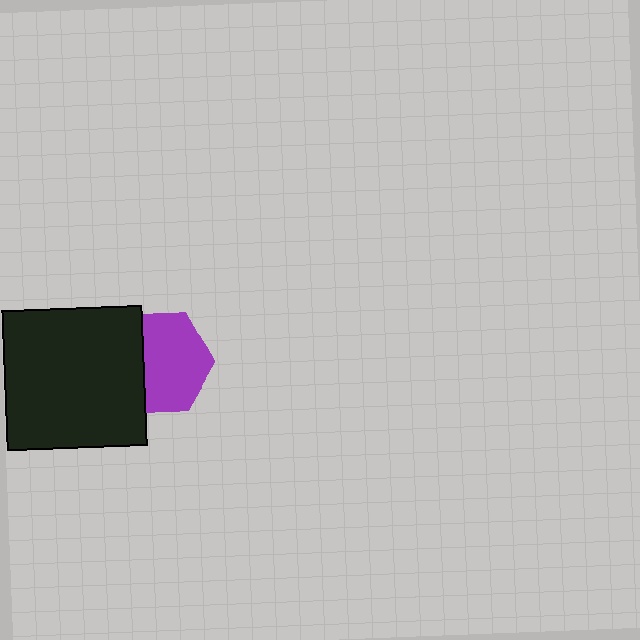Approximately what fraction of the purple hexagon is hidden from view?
Roughly 35% of the purple hexagon is hidden behind the black square.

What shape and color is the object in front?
The object in front is a black square.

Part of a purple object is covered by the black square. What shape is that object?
It is a hexagon.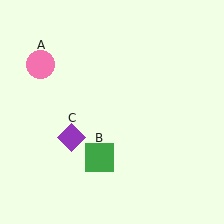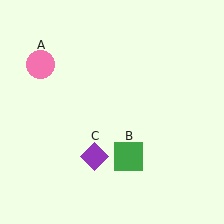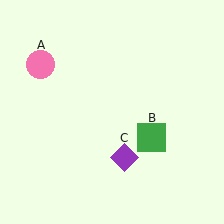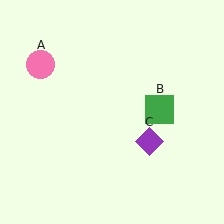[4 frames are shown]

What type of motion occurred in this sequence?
The green square (object B), purple diamond (object C) rotated counterclockwise around the center of the scene.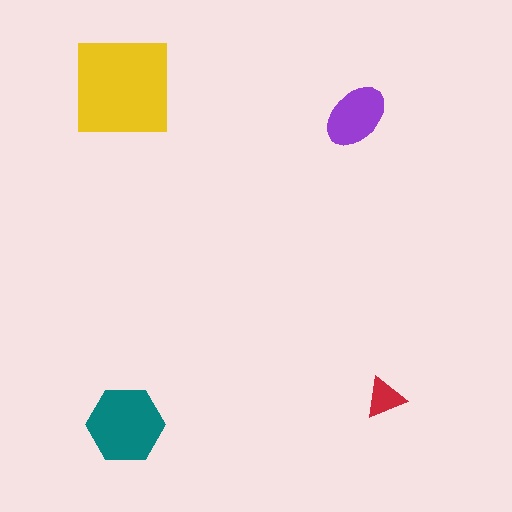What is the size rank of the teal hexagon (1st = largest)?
2nd.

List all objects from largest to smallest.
The yellow square, the teal hexagon, the purple ellipse, the red triangle.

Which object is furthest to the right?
The red triangle is rightmost.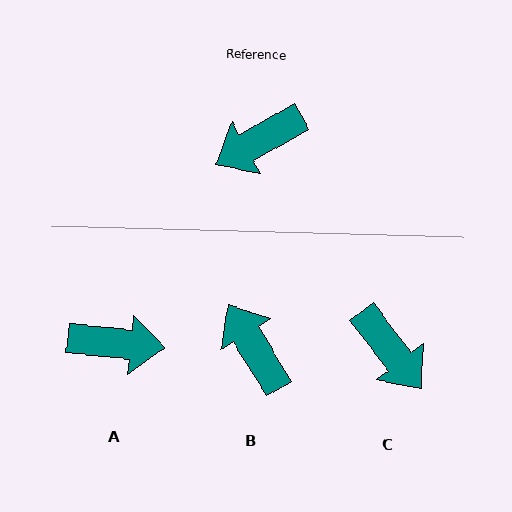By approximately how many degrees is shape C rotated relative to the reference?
Approximately 98 degrees counter-clockwise.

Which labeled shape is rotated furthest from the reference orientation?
A, about 144 degrees away.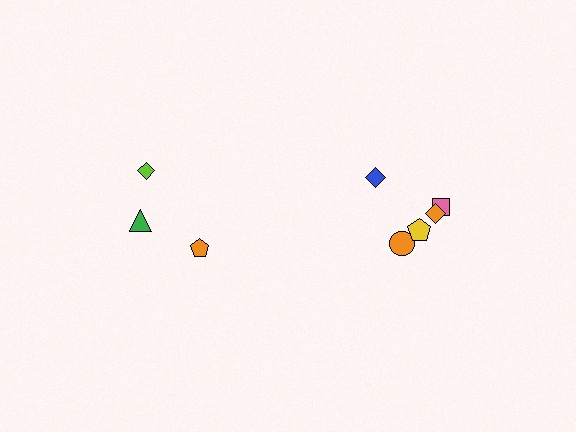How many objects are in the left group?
There are 3 objects.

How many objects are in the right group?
There are 5 objects.